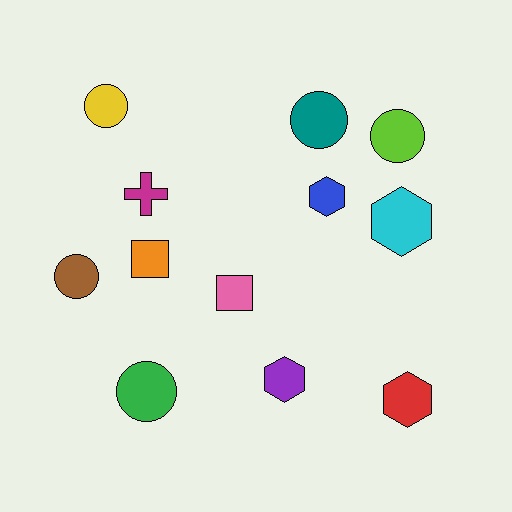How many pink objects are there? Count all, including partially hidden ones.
There is 1 pink object.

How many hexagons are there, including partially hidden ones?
There are 4 hexagons.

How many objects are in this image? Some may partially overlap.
There are 12 objects.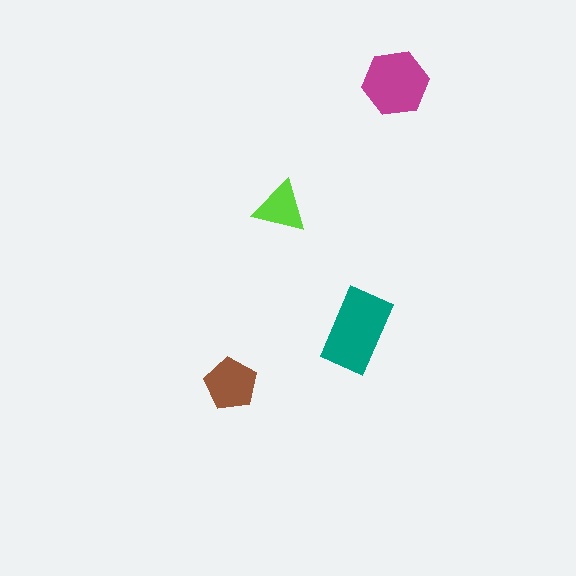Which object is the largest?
The teal rectangle.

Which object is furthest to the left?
The brown pentagon is leftmost.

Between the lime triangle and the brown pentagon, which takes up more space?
The brown pentagon.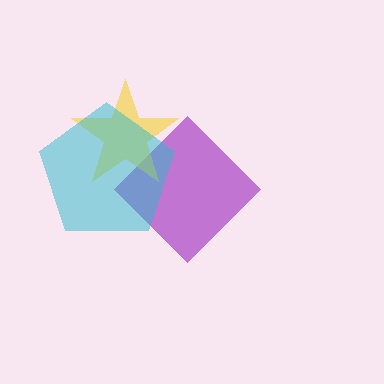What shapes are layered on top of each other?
The layered shapes are: a purple diamond, a yellow star, a cyan pentagon.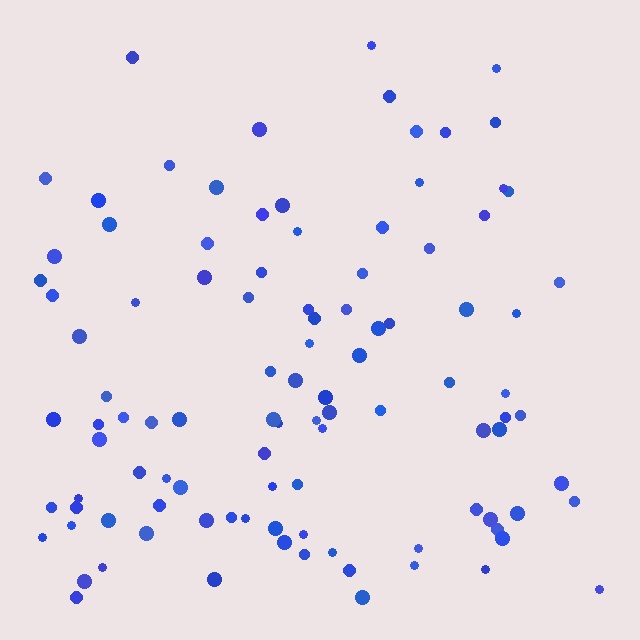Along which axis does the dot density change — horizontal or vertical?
Vertical.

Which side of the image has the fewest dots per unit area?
The top.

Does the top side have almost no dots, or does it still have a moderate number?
Still a moderate number, just noticeably fewer than the bottom.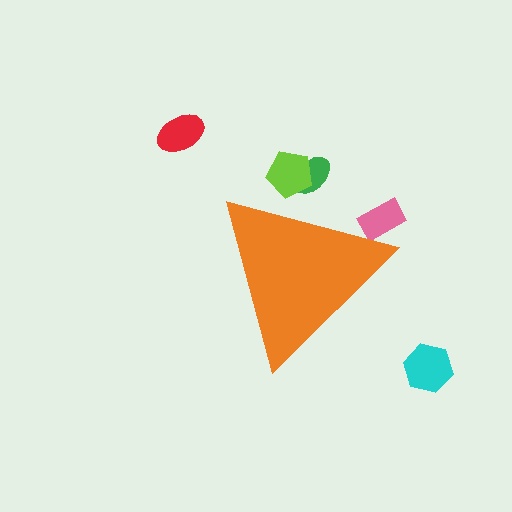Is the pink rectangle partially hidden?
Yes, the pink rectangle is partially hidden behind the orange triangle.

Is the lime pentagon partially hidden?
Yes, the lime pentagon is partially hidden behind the orange triangle.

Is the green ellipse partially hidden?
Yes, the green ellipse is partially hidden behind the orange triangle.